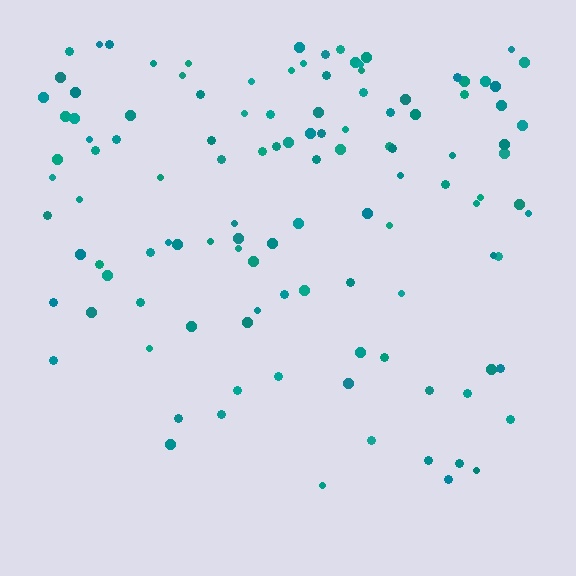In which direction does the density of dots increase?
From bottom to top, with the top side densest.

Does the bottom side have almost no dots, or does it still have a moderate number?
Still a moderate number, just noticeably fewer than the top.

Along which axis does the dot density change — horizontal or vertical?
Vertical.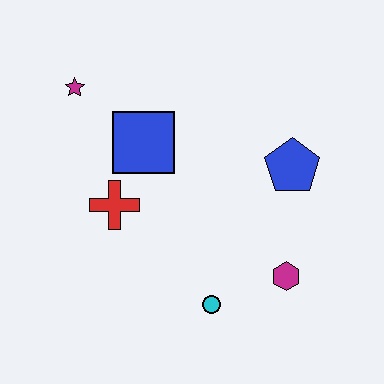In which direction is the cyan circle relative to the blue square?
The cyan circle is below the blue square.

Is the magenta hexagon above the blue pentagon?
No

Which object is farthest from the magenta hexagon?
The magenta star is farthest from the magenta hexagon.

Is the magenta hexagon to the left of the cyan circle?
No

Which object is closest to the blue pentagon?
The magenta hexagon is closest to the blue pentagon.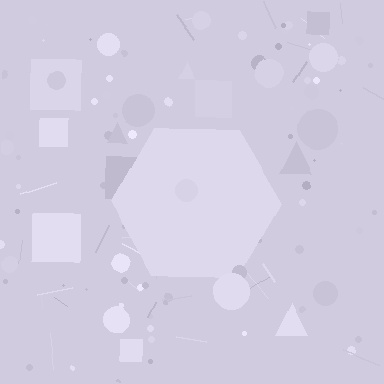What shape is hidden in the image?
A hexagon is hidden in the image.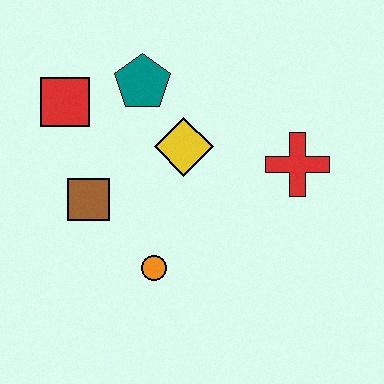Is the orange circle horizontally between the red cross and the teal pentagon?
Yes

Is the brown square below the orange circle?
No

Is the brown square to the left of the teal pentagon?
Yes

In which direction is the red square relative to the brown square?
The red square is above the brown square.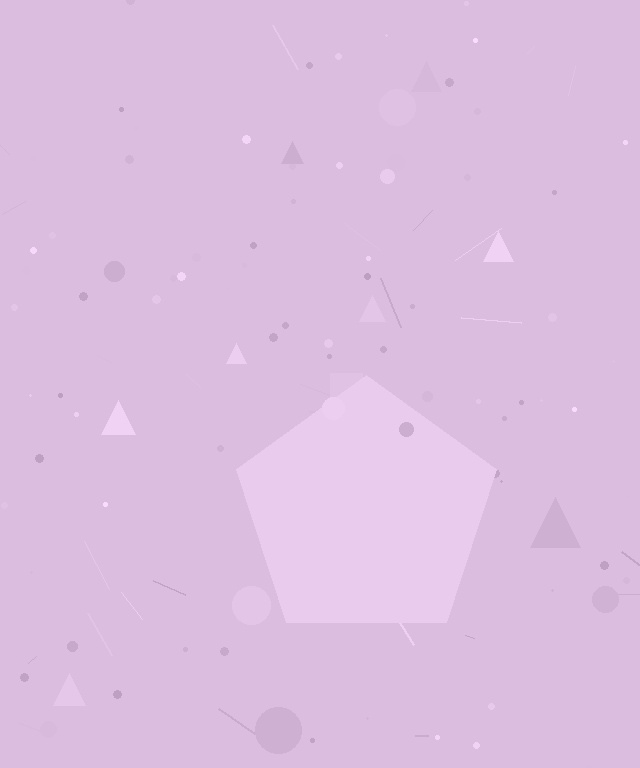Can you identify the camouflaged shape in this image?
The camouflaged shape is a pentagon.